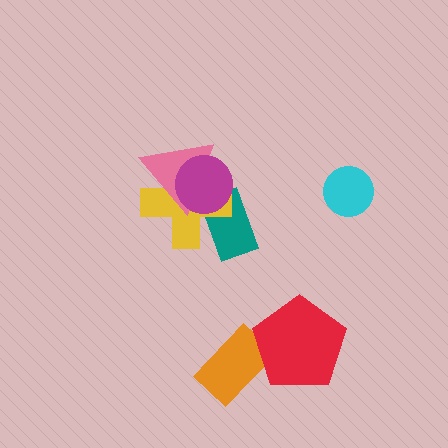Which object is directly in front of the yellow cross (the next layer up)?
The pink triangle is directly in front of the yellow cross.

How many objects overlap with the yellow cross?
3 objects overlap with the yellow cross.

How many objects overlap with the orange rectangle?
1 object overlaps with the orange rectangle.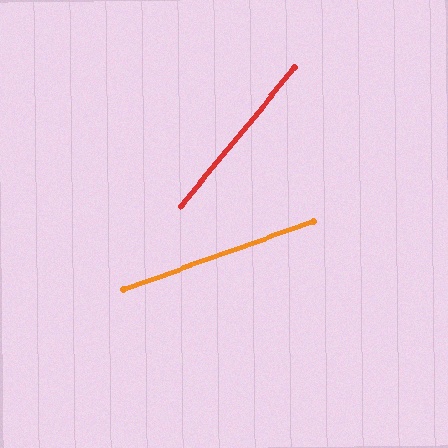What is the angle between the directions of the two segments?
Approximately 31 degrees.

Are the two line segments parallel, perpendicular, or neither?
Neither parallel nor perpendicular — they differ by about 31°.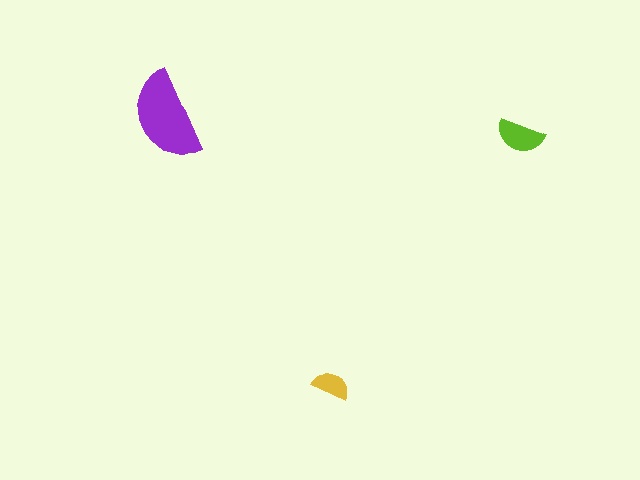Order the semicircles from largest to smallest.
the purple one, the lime one, the yellow one.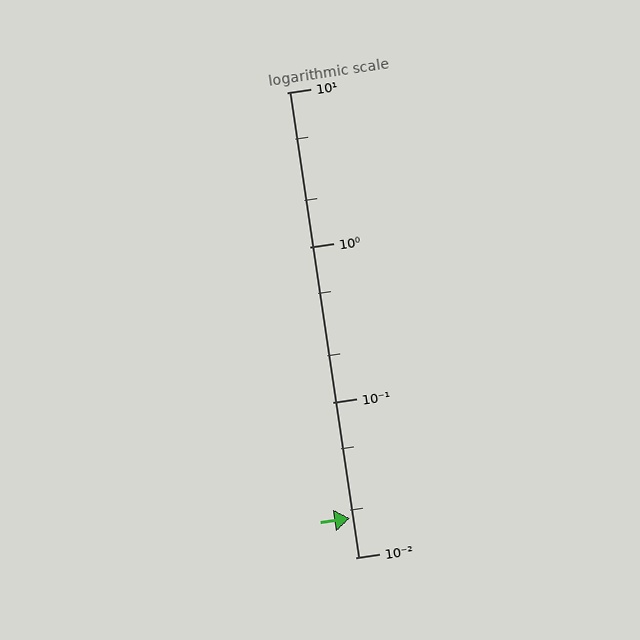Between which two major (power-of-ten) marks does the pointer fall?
The pointer is between 0.01 and 0.1.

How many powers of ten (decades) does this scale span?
The scale spans 3 decades, from 0.01 to 10.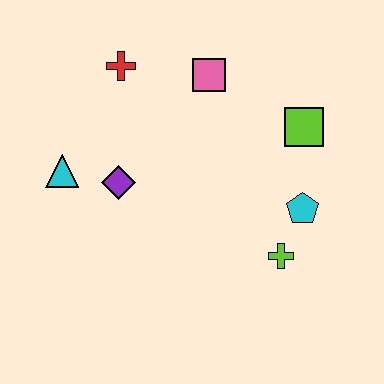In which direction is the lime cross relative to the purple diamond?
The lime cross is to the right of the purple diamond.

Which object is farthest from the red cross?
The lime cross is farthest from the red cross.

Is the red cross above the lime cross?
Yes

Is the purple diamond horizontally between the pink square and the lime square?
No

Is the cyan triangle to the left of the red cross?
Yes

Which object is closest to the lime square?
The cyan pentagon is closest to the lime square.